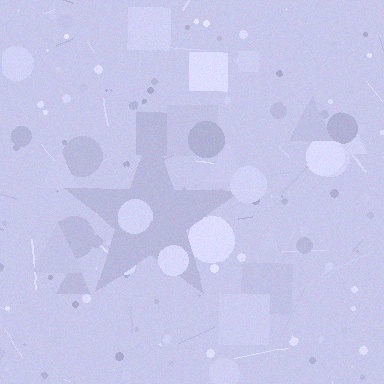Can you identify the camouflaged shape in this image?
The camouflaged shape is a star.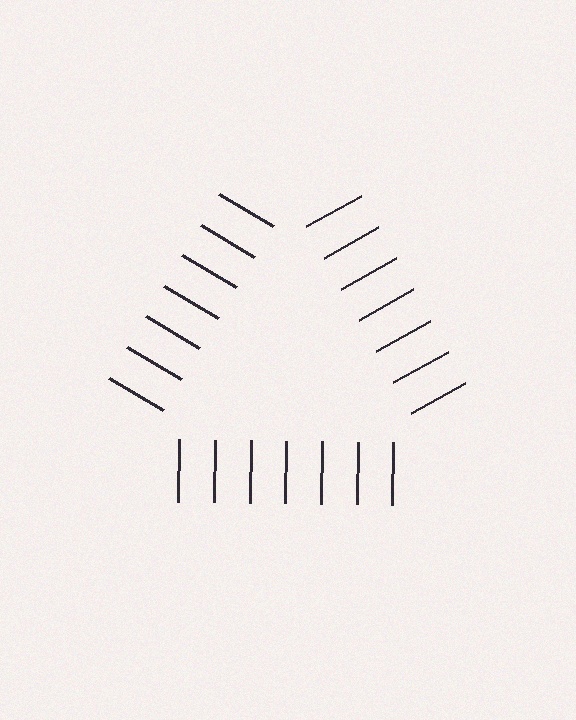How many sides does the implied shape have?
3 sides — the line-ends trace a triangle.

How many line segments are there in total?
21 — 7 along each of the 3 edges.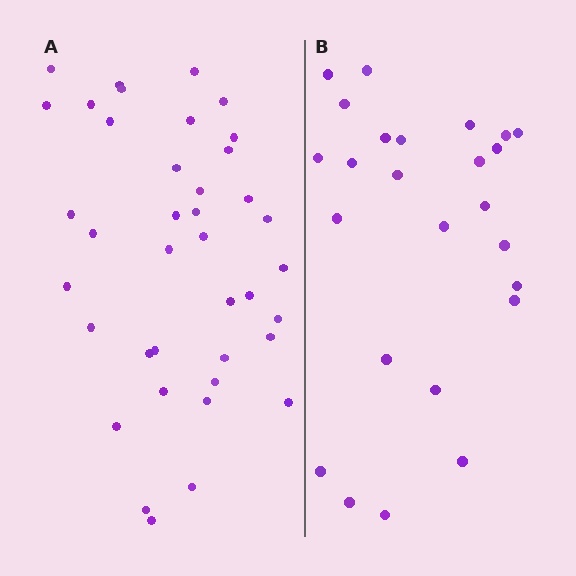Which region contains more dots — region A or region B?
Region A (the left region) has more dots.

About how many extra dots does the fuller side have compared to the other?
Region A has approximately 15 more dots than region B.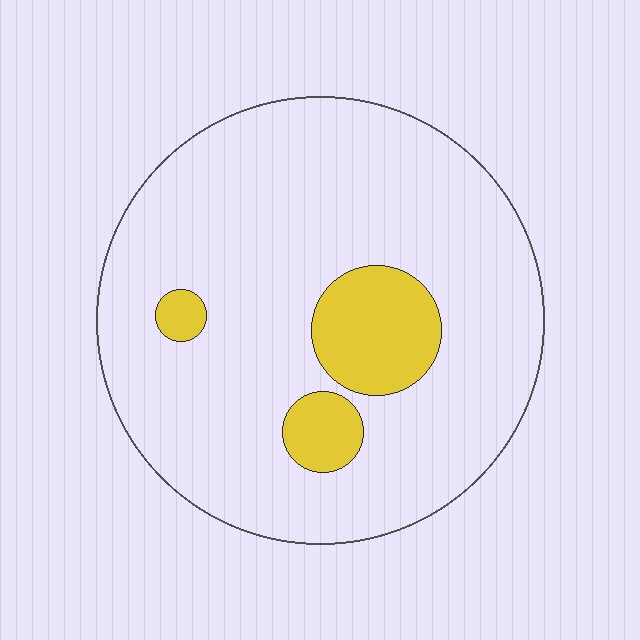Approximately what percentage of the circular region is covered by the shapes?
Approximately 15%.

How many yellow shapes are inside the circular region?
3.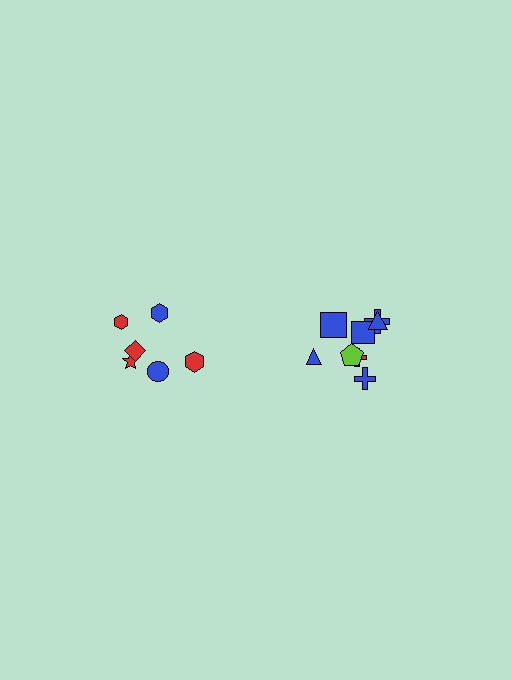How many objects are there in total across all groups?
There are 14 objects.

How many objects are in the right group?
There are 8 objects.